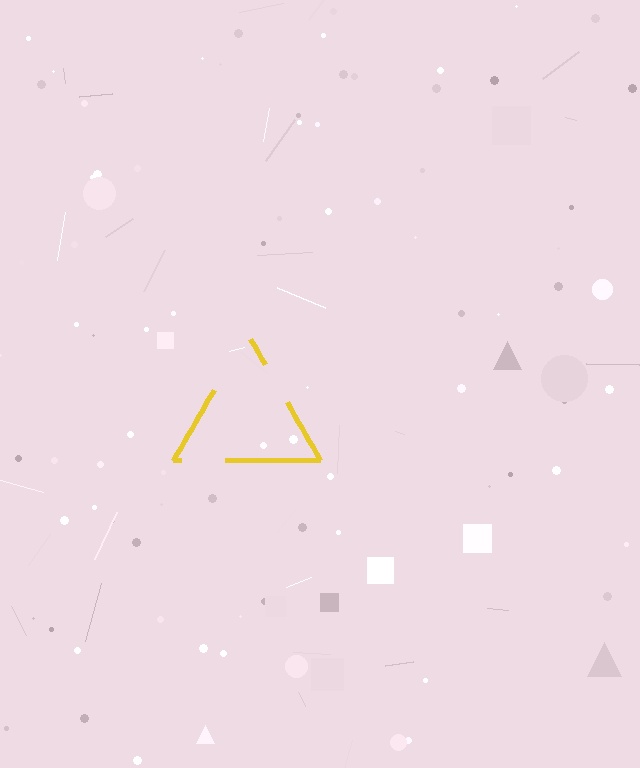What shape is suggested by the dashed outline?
The dashed outline suggests a triangle.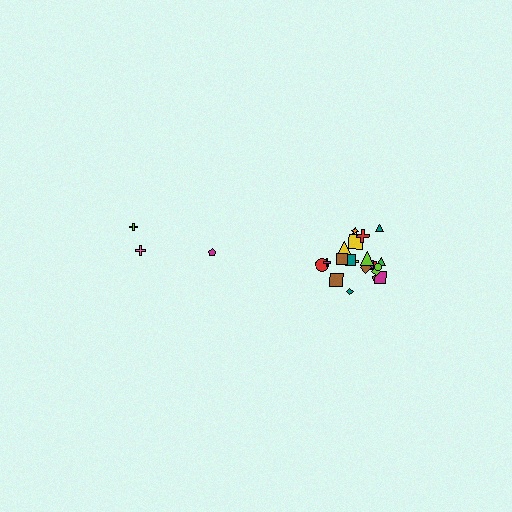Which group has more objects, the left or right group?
The right group.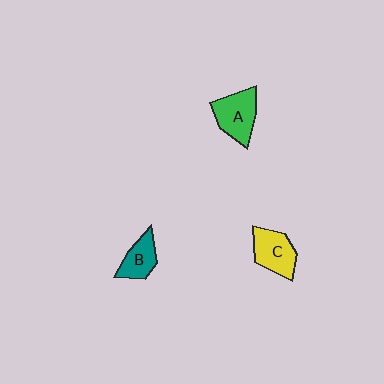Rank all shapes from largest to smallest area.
From largest to smallest: A (green), C (yellow), B (teal).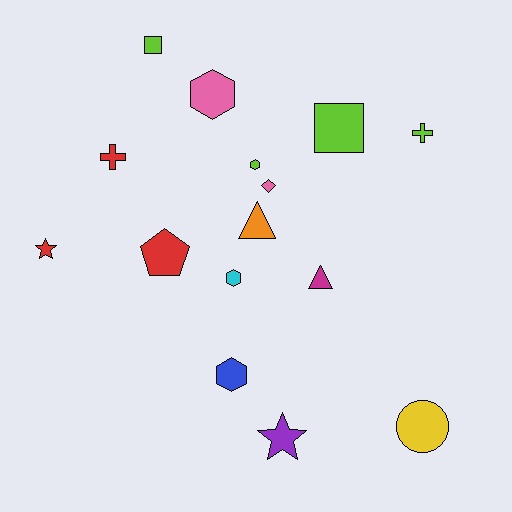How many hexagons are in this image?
There are 4 hexagons.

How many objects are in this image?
There are 15 objects.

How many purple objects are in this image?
There is 1 purple object.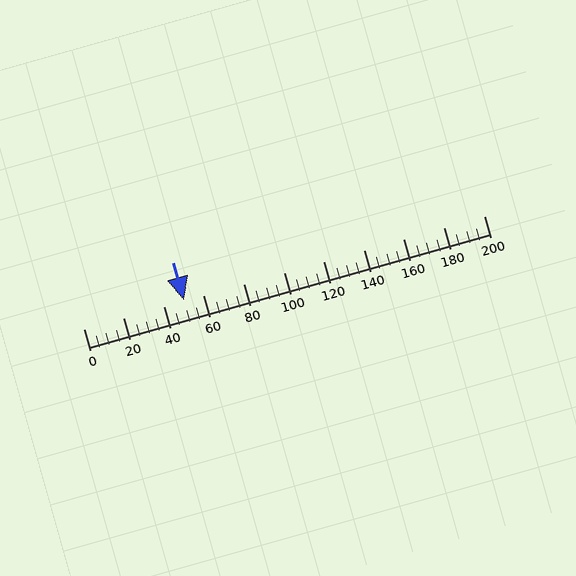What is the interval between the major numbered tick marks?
The major tick marks are spaced 20 units apart.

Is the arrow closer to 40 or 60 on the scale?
The arrow is closer to 60.